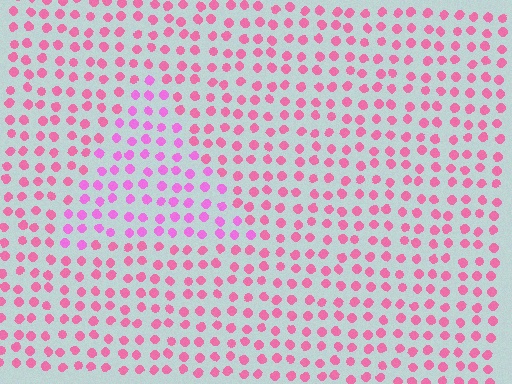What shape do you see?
I see a triangle.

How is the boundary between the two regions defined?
The boundary is defined purely by a slight shift in hue (about 27 degrees). Spacing, size, and orientation are identical on both sides.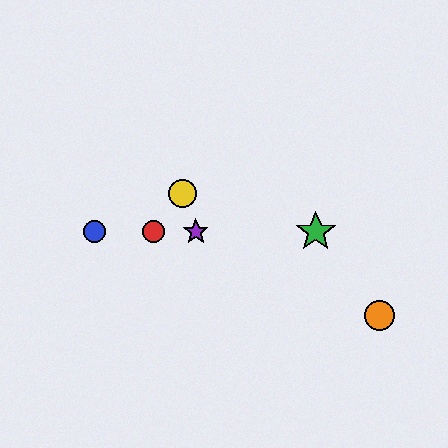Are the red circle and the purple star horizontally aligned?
Yes, both are at y≈232.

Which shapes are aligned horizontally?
The red circle, the blue circle, the green star, the purple star are aligned horizontally.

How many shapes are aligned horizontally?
4 shapes (the red circle, the blue circle, the green star, the purple star) are aligned horizontally.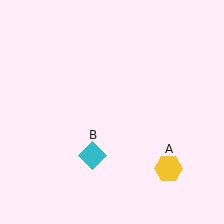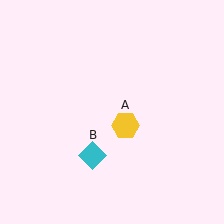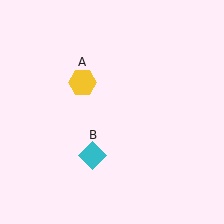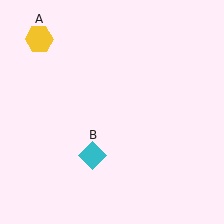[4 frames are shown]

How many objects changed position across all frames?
1 object changed position: yellow hexagon (object A).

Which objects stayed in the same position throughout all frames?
Cyan diamond (object B) remained stationary.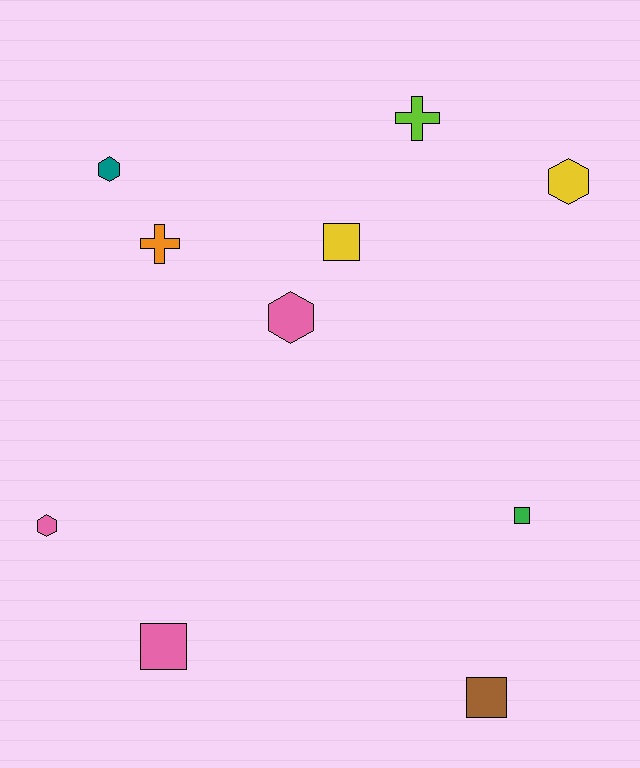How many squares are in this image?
There are 4 squares.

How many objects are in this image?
There are 10 objects.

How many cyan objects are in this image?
There are no cyan objects.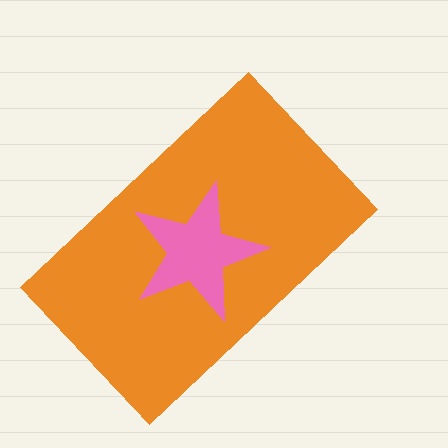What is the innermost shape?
The pink star.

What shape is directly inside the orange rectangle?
The pink star.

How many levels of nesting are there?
2.